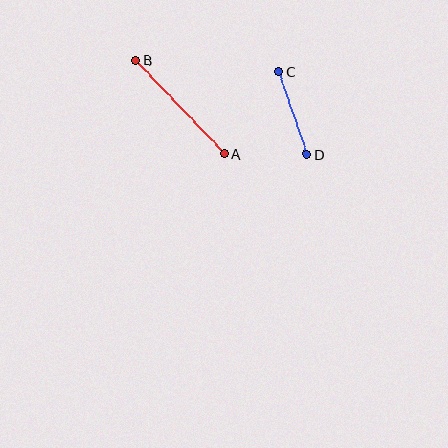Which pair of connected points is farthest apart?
Points A and B are farthest apart.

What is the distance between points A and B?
The distance is approximately 129 pixels.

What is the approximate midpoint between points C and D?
The midpoint is at approximately (293, 113) pixels.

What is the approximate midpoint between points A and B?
The midpoint is at approximately (180, 107) pixels.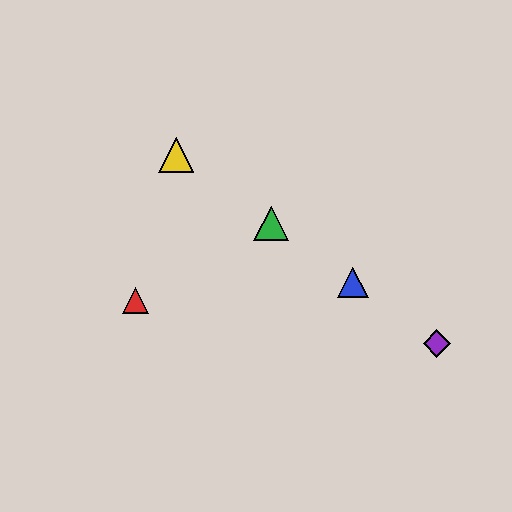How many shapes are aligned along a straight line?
4 shapes (the blue triangle, the green triangle, the yellow triangle, the purple diamond) are aligned along a straight line.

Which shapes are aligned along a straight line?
The blue triangle, the green triangle, the yellow triangle, the purple diamond are aligned along a straight line.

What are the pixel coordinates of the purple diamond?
The purple diamond is at (437, 344).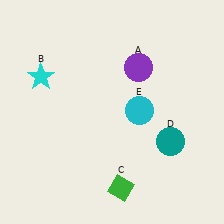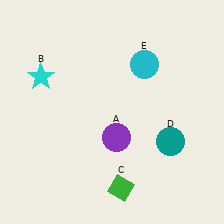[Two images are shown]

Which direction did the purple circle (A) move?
The purple circle (A) moved down.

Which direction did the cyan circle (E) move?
The cyan circle (E) moved up.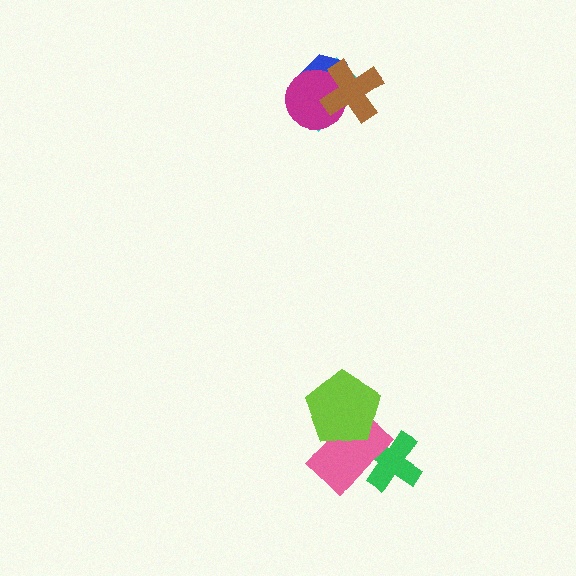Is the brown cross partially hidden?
No, no other shape covers it.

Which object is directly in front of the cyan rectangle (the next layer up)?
The blue hexagon is directly in front of the cyan rectangle.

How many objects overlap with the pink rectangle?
2 objects overlap with the pink rectangle.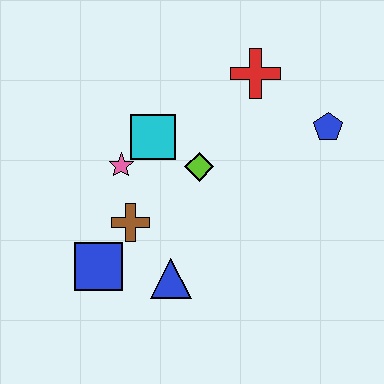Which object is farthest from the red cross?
The blue square is farthest from the red cross.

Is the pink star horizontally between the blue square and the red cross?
Yes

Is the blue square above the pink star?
No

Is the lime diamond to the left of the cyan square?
No